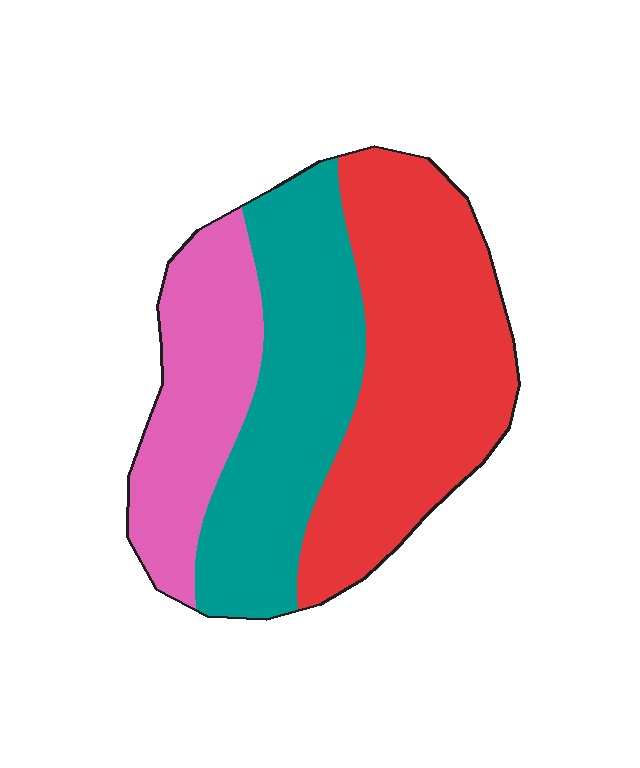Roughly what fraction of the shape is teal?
Teal takes up about one third (1/3) of the shape.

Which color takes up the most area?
Red, at roughly 45%.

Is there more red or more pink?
Red.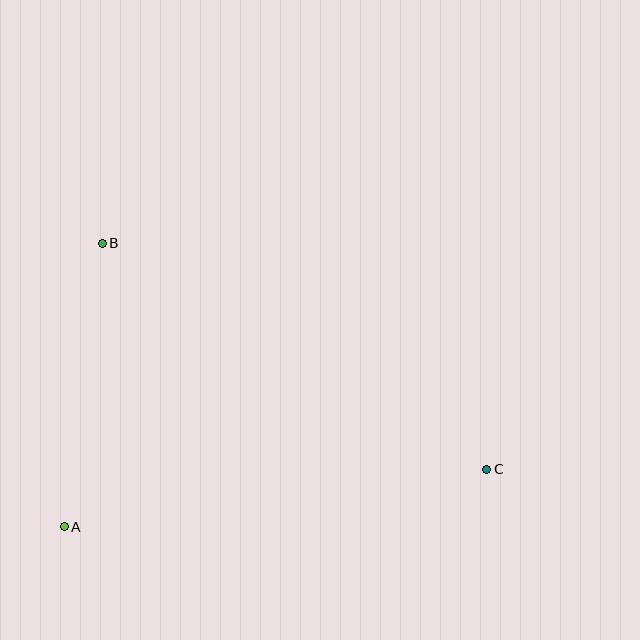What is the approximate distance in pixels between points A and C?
The distance between A and C is approximately 426 pixels.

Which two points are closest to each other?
Points A and B are closest to each other.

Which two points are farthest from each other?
Points B and C are farthest from each other.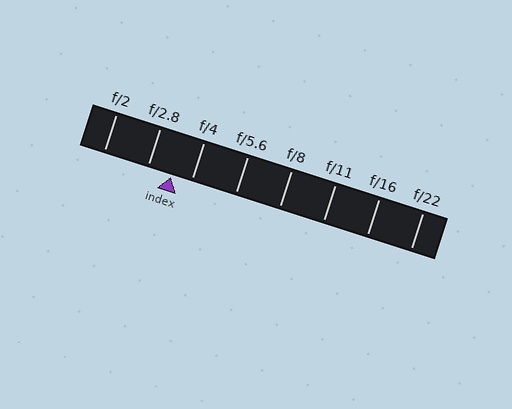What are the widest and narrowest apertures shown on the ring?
The widest aperture shown is f/2 and the narrowest is f/22.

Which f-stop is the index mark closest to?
The index mark is closest to f/4.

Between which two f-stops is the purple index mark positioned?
The index mark is between f/2.8 and f/4.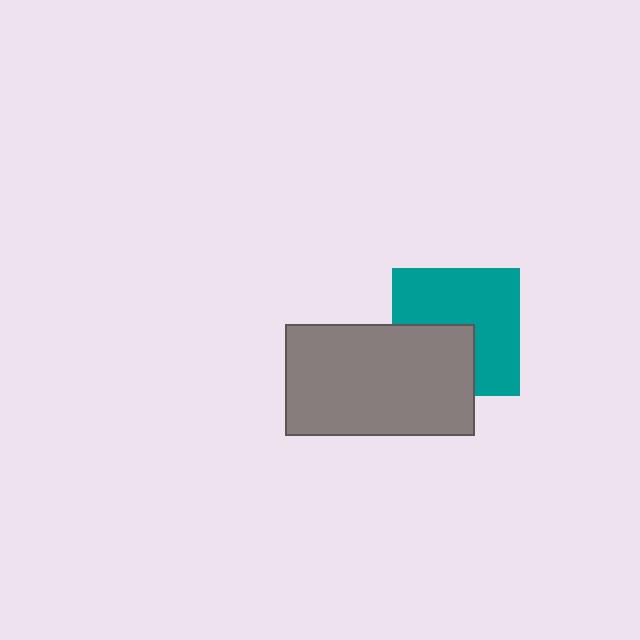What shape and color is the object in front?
The object in front is a gray rectangle.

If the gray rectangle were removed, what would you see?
You would see the complete teal square.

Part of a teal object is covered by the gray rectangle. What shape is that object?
It is a square.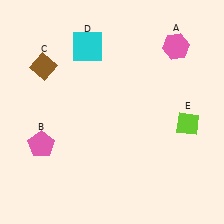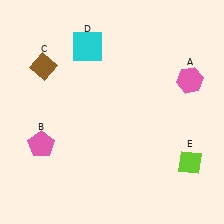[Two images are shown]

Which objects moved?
The objects that moved are: the pink hexagon (A), the lime diamond (E).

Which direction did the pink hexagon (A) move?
The pink hexagon (A) moved down.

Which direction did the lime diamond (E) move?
The lime diamond (E) moved down.